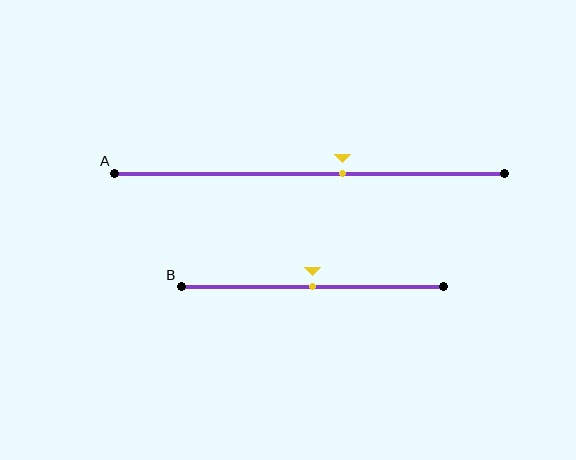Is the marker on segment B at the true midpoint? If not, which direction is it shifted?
Yes, the marker on segment B is at the true midpoint.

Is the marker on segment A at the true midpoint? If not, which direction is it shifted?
No, the marker on segment A is shifted to the right by about 9% of the segment length.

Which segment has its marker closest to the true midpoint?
Segment B has its marker closest to the true midpoint.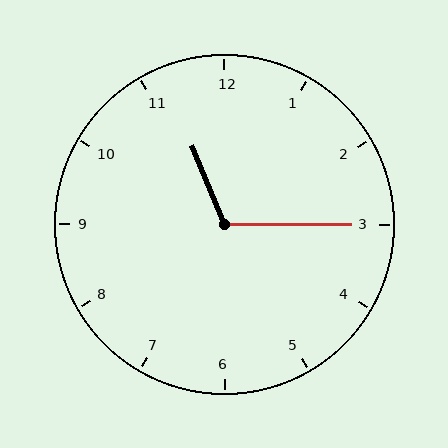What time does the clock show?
11:15.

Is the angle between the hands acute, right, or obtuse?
It is obtuse.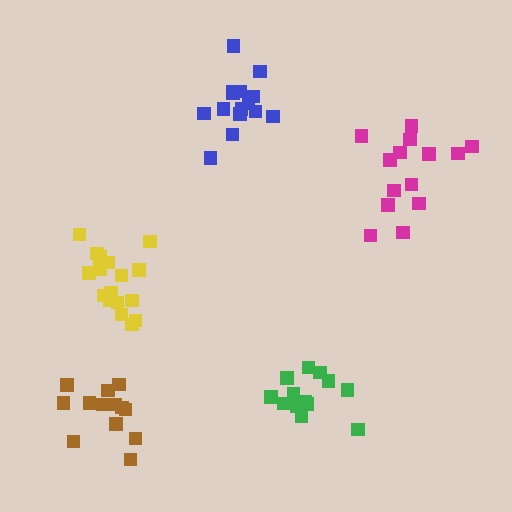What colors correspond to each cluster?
The clusters are colored: green, brown, yellow, blue, magenta.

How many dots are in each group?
Group 1: 13 dots, Group 2: 13 dots, Group 3: 17 dots, Group 4: 15 dots, Group 5: 14 dots (72 total).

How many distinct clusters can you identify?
There are 5 distinct clusters.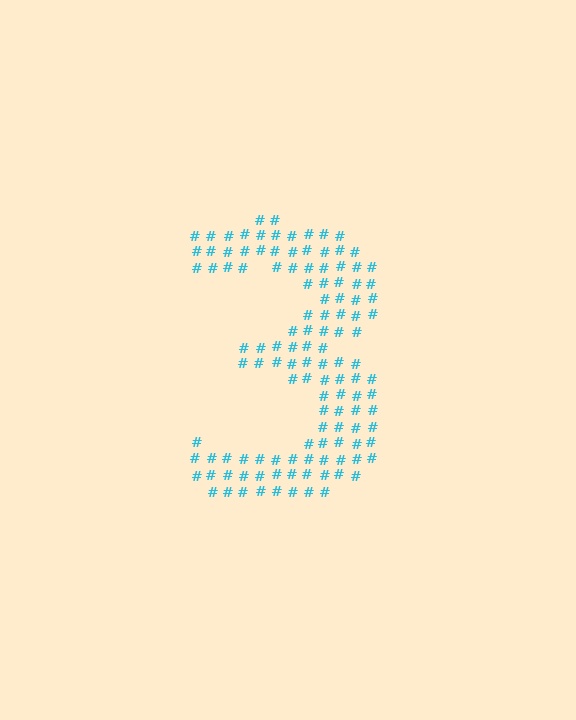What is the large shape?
The large shape is the digit 3.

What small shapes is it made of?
It is made of small hash symbols.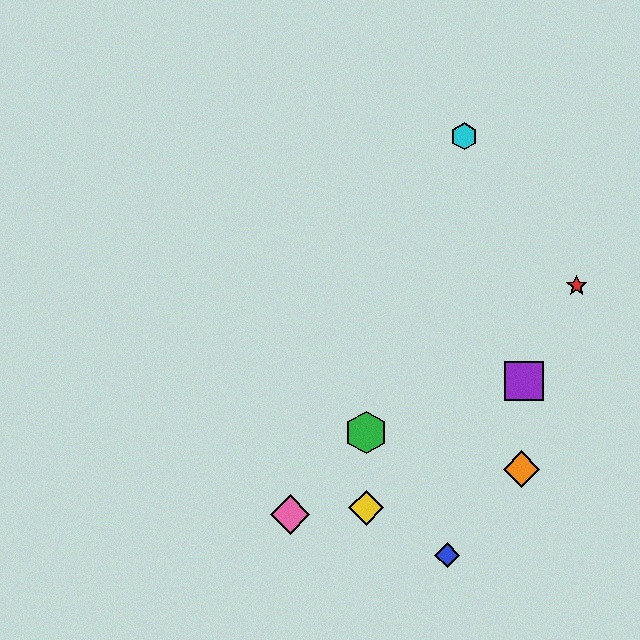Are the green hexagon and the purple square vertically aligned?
No, the green hexagon is at x≈366 and the purple square is at x≈524.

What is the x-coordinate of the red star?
The red star is at x≈577.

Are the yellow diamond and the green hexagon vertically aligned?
Yes, both are at x≈366.